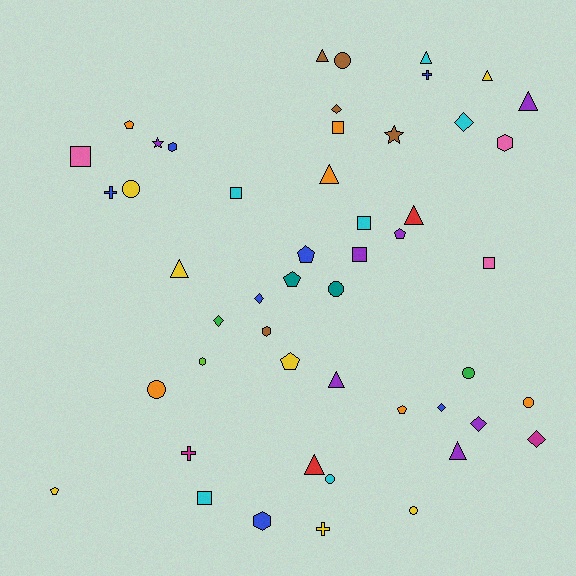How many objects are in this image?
There are 50 objects.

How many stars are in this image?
There are 2 stars.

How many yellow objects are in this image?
There are 7 yellow objects.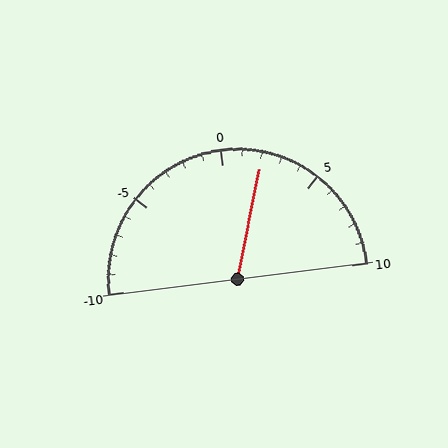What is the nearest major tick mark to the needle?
The nearest major tick mark is 0.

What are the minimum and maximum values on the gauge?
The gauge ranges from -10 to 10.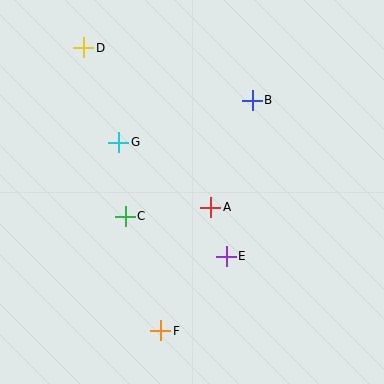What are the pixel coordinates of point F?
Point F is at (161, 331).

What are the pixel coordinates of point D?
Point D is at (84, 48).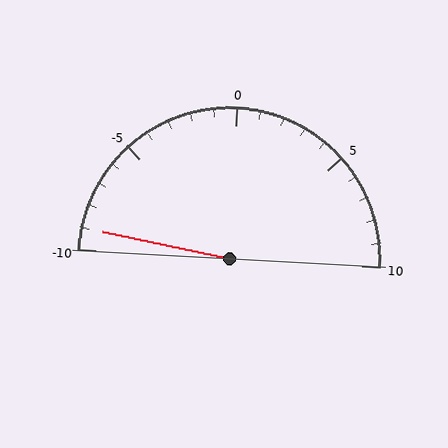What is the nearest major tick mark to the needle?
The nearest major tick mark is -10.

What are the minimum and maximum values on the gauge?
The gauge ranges from -10 to 10.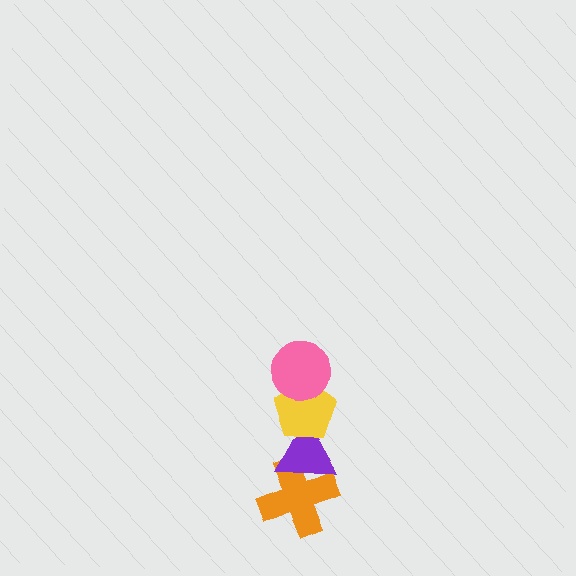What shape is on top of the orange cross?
The purple triangle is on top of the orange cross.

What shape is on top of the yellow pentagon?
The pink circle is on top of the yellow pentagon.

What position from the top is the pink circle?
The pink circle is 1st from the top.